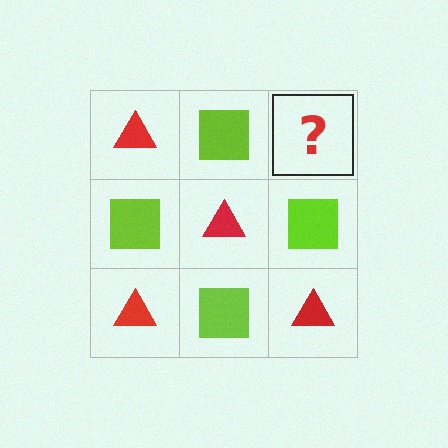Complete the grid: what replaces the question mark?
The question mark should be replaced with a red triangle.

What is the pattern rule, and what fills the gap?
The rule is that it alternates red triangle and lime square in a checkerboard pattern. The gap should be filled with a red triangle.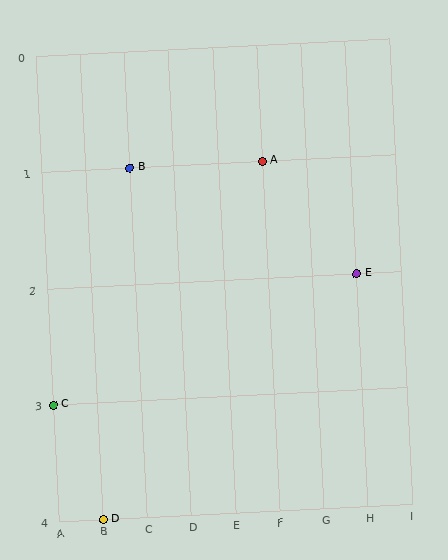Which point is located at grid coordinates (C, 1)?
Point B is at (C, 1).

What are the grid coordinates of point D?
Point D is at grid coordinates (B, 4).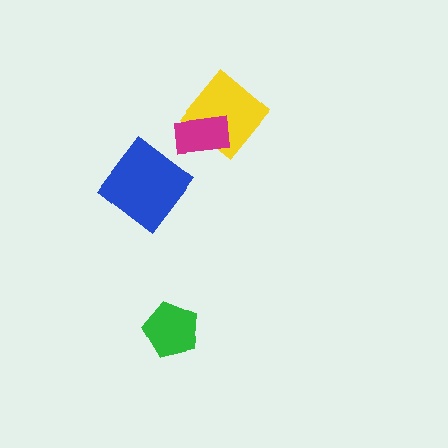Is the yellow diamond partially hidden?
Yes, it is partially covered by another shape.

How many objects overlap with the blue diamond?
0 objects overlap with the blue diamond.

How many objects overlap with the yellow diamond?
1 object overlaps with the yellow diamond.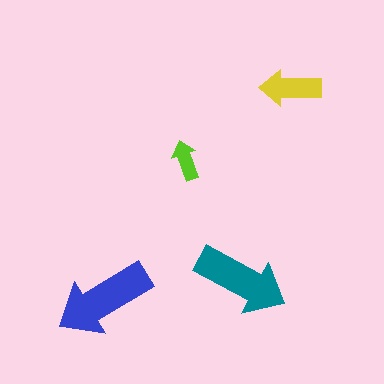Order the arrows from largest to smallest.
the blue one, the teal one, the yellow one, the lime one.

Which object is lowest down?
The blue arrow is bottommost.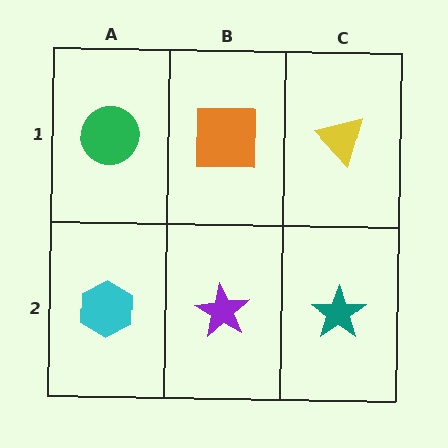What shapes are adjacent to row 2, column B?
An orange square (row 1, column B), a cyan hexagon (row 2, column A), a teal star (row 2, column C).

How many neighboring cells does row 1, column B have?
3.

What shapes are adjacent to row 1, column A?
A cyan hexagon (row 2, column A), an orange square (row 1, column B).